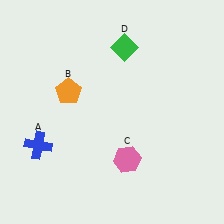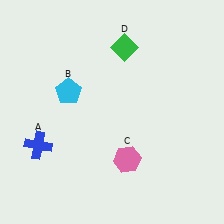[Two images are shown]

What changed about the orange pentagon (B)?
In Image 1, B is orange. In Image 2, it changed to cyan.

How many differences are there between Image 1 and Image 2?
There is 1 difference between the two images.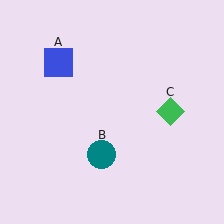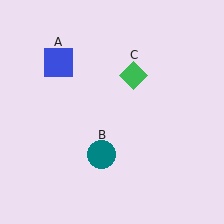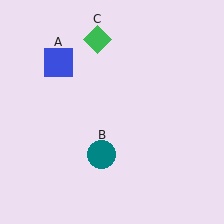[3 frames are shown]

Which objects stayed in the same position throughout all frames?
Blue square (object A) and teal circle (object B) remained stationary.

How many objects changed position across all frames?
1 object changed position: green diamond (object C).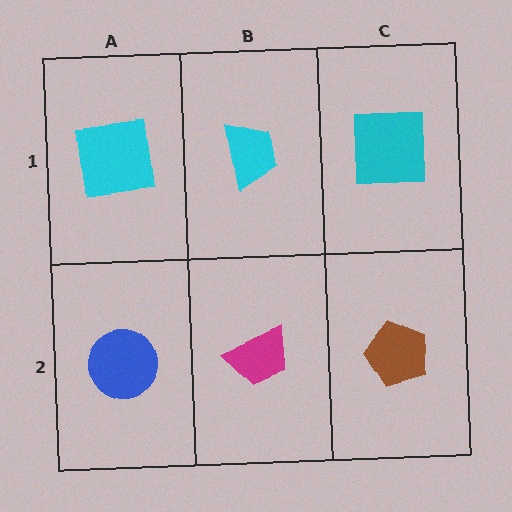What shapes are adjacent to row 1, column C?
A brown pentagon (row 2, column C), a cyan trapezoid (row 1, column B).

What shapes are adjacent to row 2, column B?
A cyan trapezoid (row 1, column B), a blue circle (row 2, column A), a brown pentagon (row 2, column C).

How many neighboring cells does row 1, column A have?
2.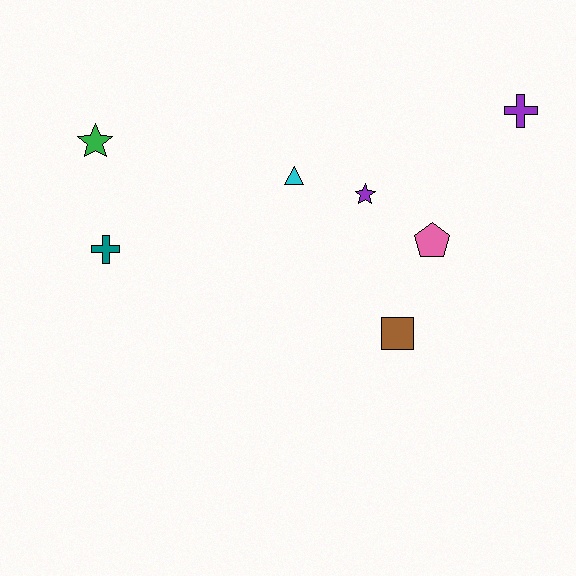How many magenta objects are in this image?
There are no magenta objects.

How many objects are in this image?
There are 7 objects.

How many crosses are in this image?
There are 2 crosses.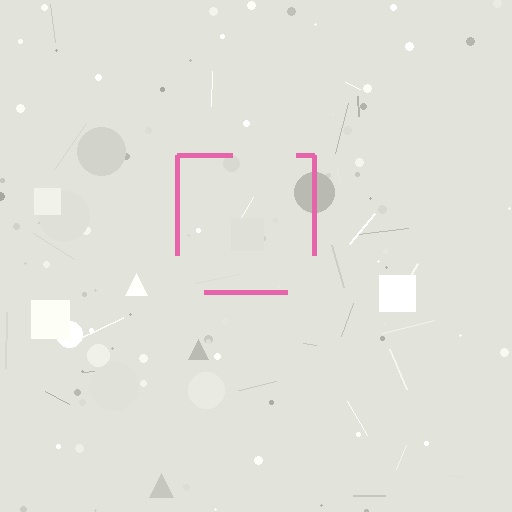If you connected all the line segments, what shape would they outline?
They would outline a square.